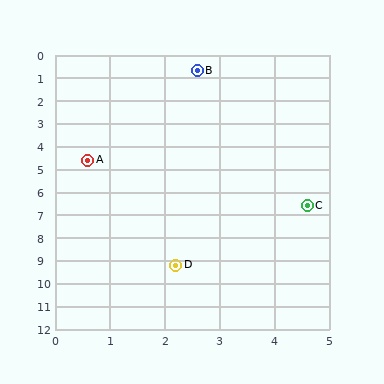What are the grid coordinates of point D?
Point D is at approximately (2.2, 9.2).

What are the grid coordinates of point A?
Point A is at approximately (0.6, 4.6).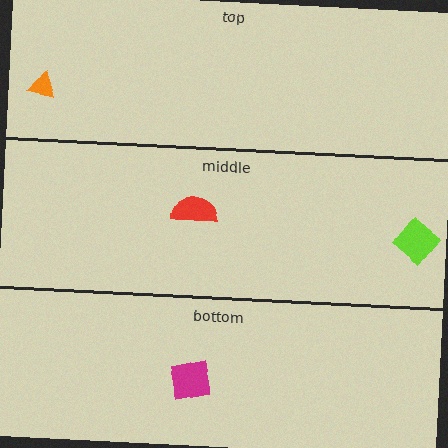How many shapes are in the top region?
1.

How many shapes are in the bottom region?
1.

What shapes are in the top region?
The orange triangle.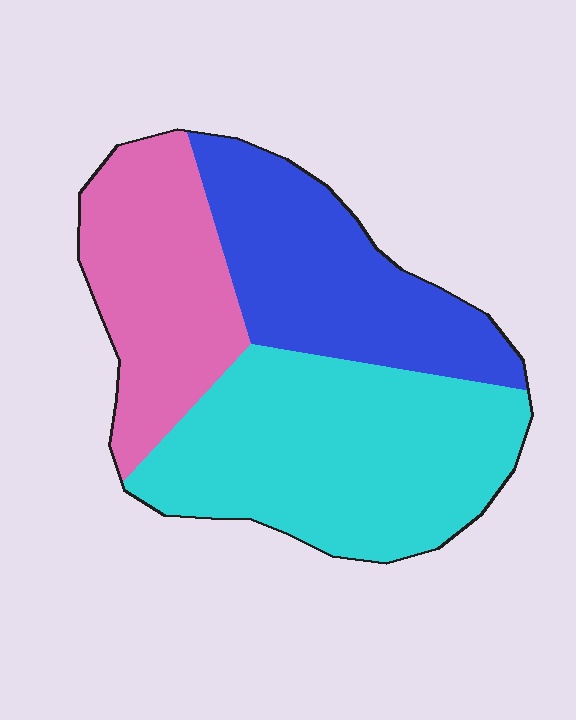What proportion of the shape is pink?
Pink takes up about one quarter (1/4) of the shape.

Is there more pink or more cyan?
Cyan.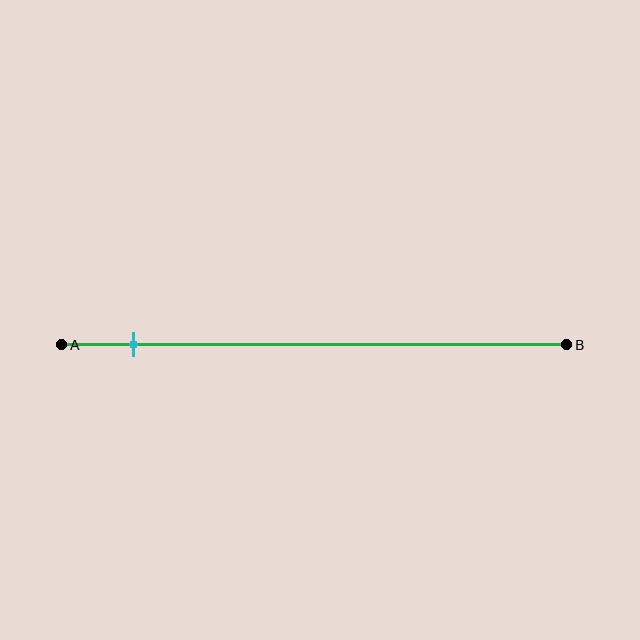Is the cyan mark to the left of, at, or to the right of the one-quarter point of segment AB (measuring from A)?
The cyan mark is to the left of the one-quarter point of segment AB.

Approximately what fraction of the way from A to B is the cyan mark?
The cyan mark is approximately 15% of the way from A to B.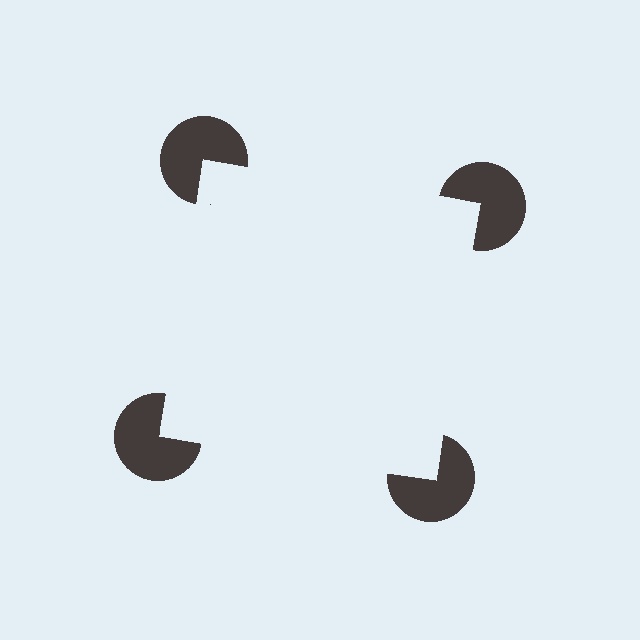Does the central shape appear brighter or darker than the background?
It typically appears slightly brighter than the background, even though no actual brightness change is drawn.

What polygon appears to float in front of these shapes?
An illusory square — its edges are inferred from the aligned wedge cuts in the pac-man discs, not physically drawn.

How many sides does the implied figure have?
4 sides.